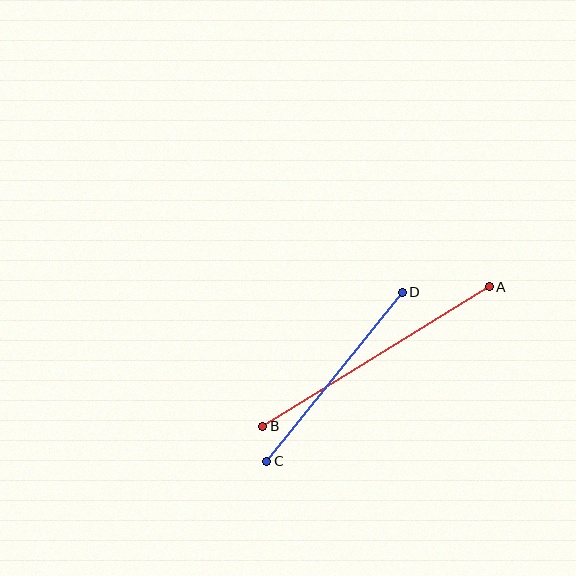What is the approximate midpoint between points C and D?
The midpoint is at approximately (335, 377) pixels.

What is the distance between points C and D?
The distance is approximately 216 pixels.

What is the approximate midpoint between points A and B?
The midpoint is at approximately (376, 357) pixels.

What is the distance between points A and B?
The distance is approximately 266 pixels.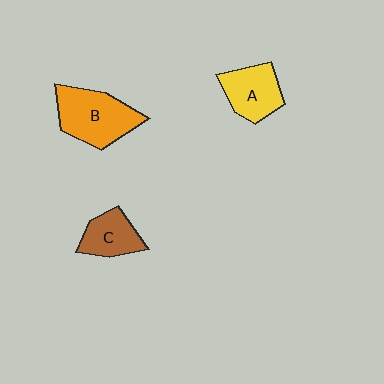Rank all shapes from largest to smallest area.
From largest to smallest: B (orange), A (yellow), C (brown).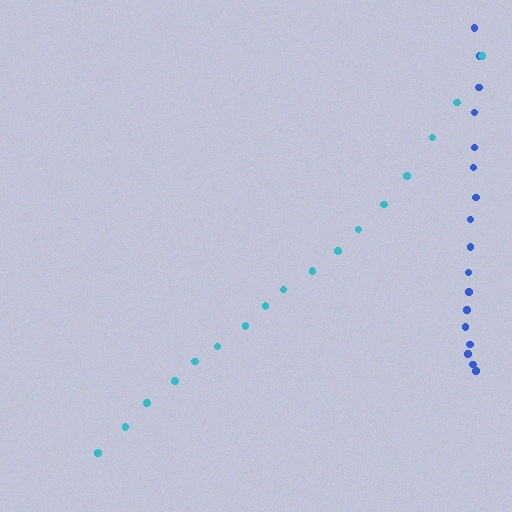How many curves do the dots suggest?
There are 2 distinct paths.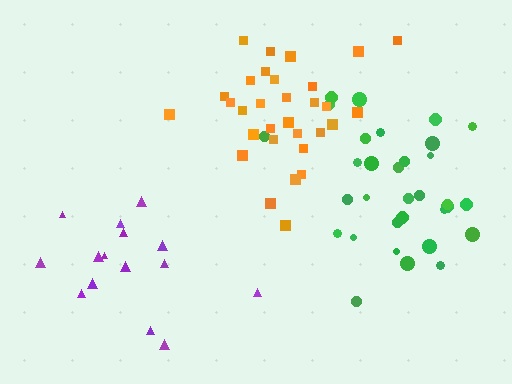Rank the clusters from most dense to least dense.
green, orange, purple.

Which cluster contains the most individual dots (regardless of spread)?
Green (32).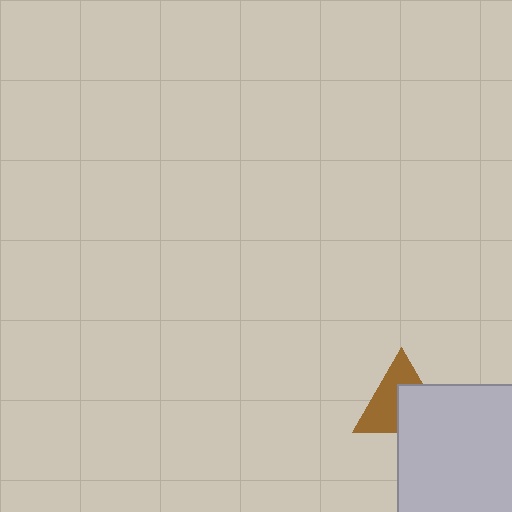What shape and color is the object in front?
The object in front is a light gray square.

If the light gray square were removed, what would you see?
You would see the complete brown triangle.